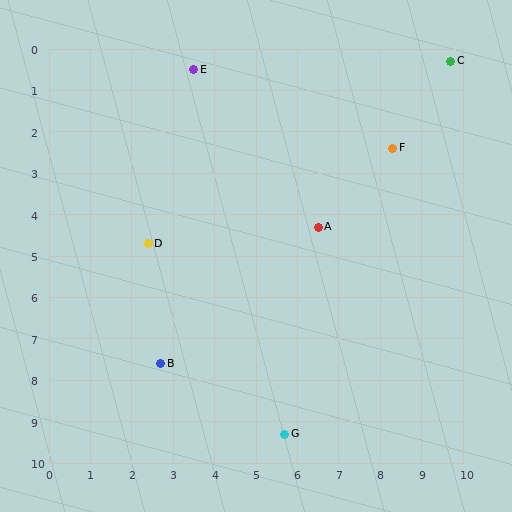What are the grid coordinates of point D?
Point D is at approximately (2.4, 4.7).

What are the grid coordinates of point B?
Point B is at approximately (2.7, 7.6).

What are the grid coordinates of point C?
Point C is at approximately (9.7, 0.3).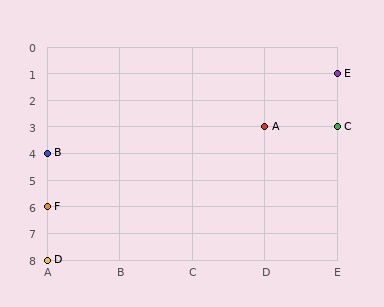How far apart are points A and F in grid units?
Points A and F are 3 columns and 3 rows apart (about 4.2 grid units diagonally).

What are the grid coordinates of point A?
Point A is at grid coordinates (D, 3).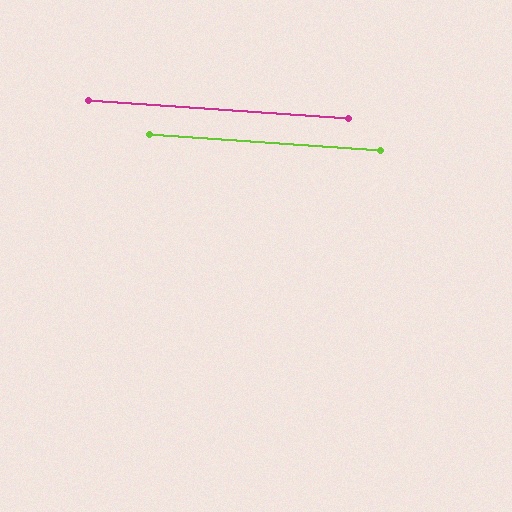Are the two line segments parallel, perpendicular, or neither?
Parallel — their directions differ by only 0.1°.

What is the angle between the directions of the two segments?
Approximately 0 degrees.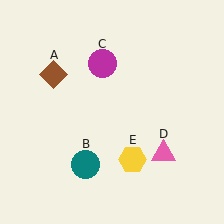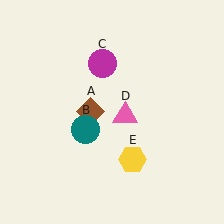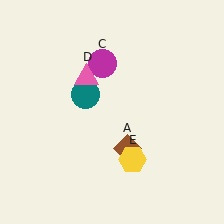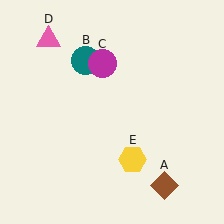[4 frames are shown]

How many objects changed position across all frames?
3 objects changed position: brown diamond (object A), teal circle (object B), pink triangle (object D).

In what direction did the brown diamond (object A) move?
The brown diamond (object A) moved down and to the right.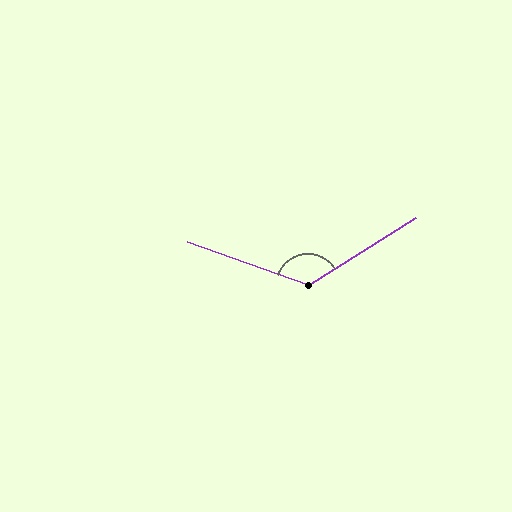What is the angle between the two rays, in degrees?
Approximately 128 degrees.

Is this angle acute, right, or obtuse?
It is obtuse.